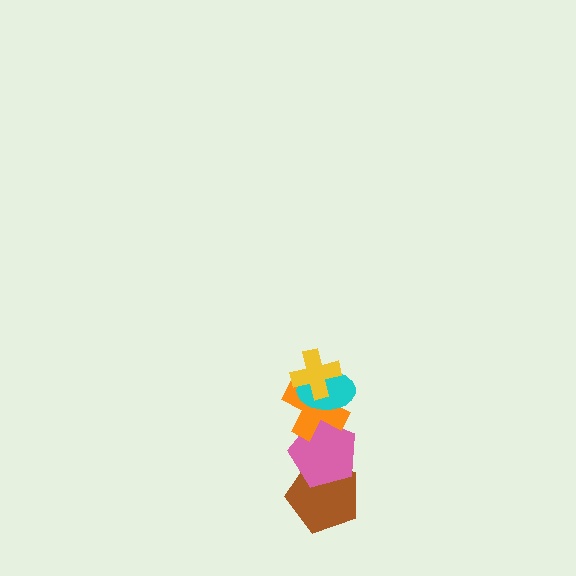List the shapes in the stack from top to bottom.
From top to bottom: the yellow cross, the cyan ellipse, the orange cross, the pink pentagon, the brown pentagon.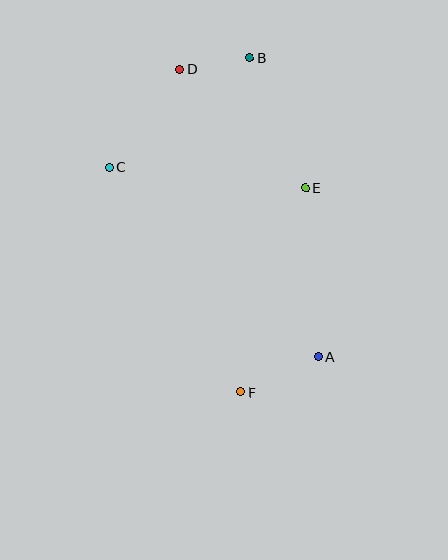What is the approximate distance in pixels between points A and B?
The distance between A and B is approximately 307 pixels.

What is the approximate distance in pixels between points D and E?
The distance between D and E is approximately 172 pixels.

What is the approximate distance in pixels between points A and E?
The distance between A and E is approximately 169 pixels.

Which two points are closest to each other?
Points B and D are closest to each other.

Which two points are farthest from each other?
Points B and F are farthest from each other.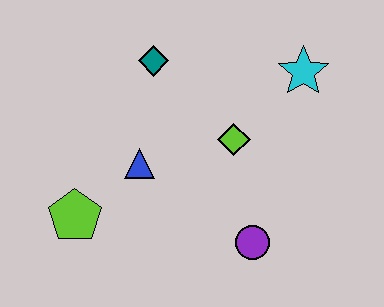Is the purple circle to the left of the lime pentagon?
No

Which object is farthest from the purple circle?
The teal diamond is farthest from the purple circle.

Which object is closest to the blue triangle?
The lime pentagon is closest to the blue triangle.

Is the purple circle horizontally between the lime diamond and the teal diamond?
No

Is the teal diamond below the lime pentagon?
No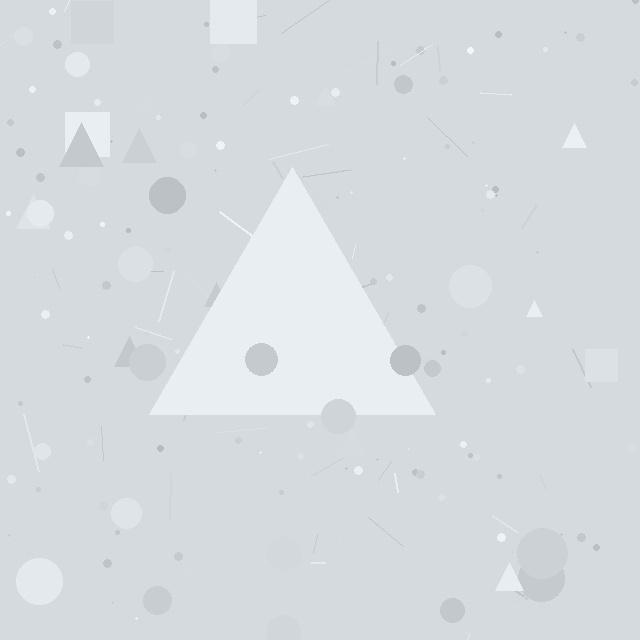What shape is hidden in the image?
A triangle is hidden in the image.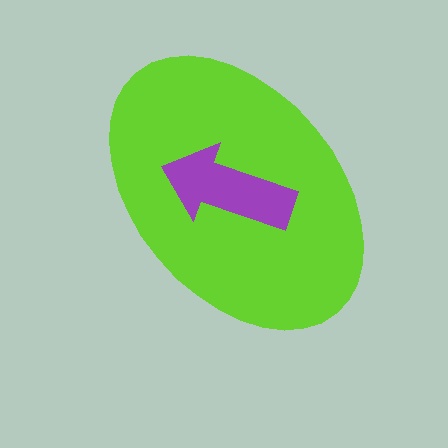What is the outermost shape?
The lime ellipse.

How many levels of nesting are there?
2.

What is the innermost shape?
The purple arrow.